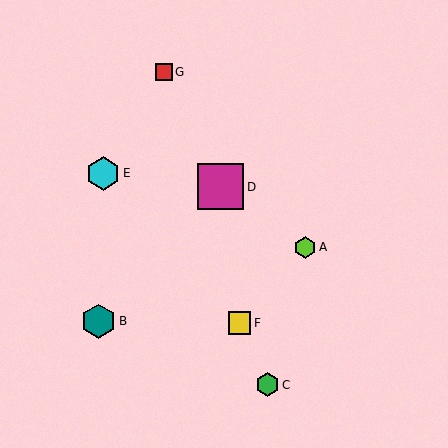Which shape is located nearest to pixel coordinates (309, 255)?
The lime hexagon (labeled A) at (305, 247) is nearest to that location.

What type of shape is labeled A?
Shape A is a lime hexagon.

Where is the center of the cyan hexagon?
The center of the cyan hexagon is at (103, 173).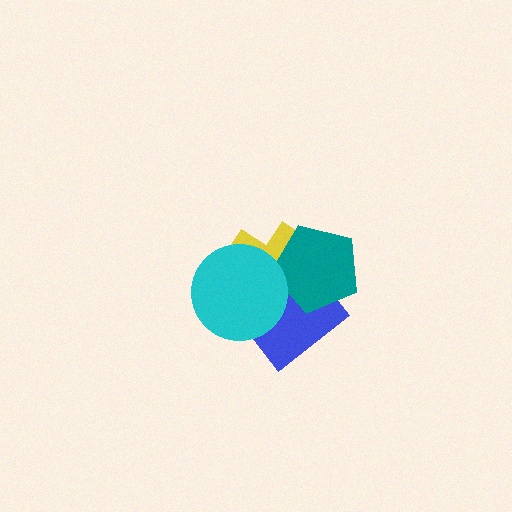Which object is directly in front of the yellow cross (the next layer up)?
The teal pentagon is directly in front of the yellow cross.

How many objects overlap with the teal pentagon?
3 objects overlap with the teal pentagon.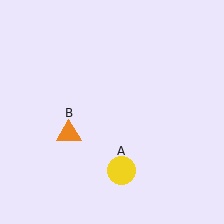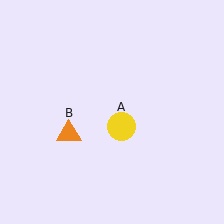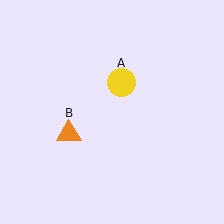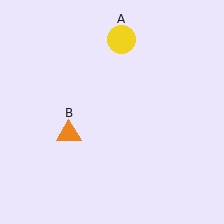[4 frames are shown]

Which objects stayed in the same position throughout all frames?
Orange triangle (object B) remained stationary.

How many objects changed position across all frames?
1 object changed position: yellow circle (object A).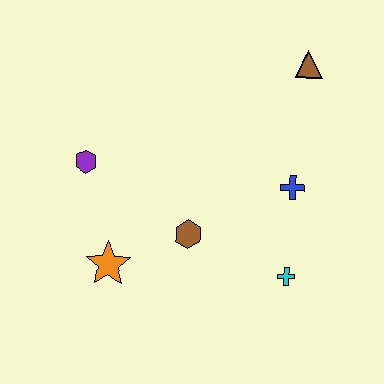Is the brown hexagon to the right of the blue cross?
No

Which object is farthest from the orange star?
The brown triangle is farthest from the orange star.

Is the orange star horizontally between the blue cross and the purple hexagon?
Yes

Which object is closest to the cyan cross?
The blue cross is closest to the cyan cross.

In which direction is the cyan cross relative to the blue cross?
The cyan cross is below the blue cross.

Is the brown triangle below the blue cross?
No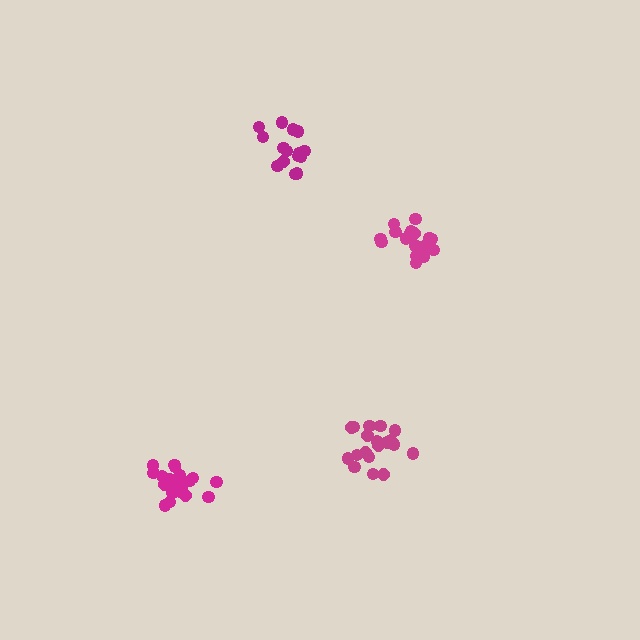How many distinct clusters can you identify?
There are 4 distinct clusters.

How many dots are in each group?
Group 1: 19 dots, Group 2: 15 dots, Group 3: 18 dots, Group 4: 19 dots (71 total).